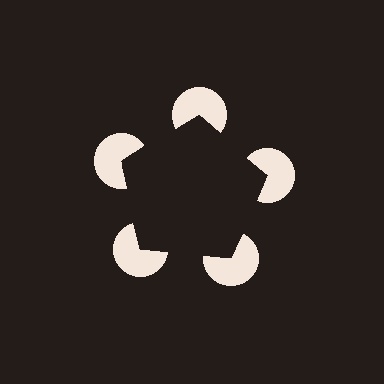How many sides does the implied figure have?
5 sides.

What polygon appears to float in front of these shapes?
An illusory pentagon — its edges are inferred from the aligned wedge cuts in the pac-man discs, not physically drawn.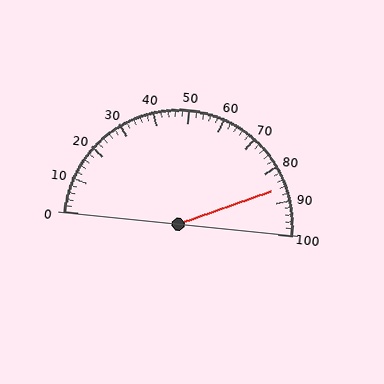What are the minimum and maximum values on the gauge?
The gauge ranges from 0 to 100.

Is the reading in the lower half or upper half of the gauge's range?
The reading is in the upper half of the range (0 to 100).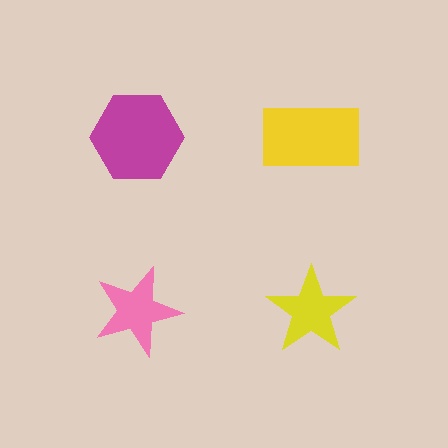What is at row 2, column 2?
A yellow star.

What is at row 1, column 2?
A yellow rectangle.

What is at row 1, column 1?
A magenta hexagon.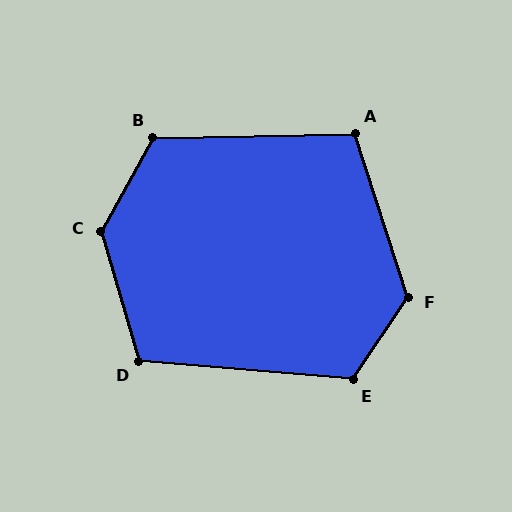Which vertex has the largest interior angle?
C, at approximately 135 degrees.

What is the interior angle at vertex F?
Approximately 129 degrees (obtuse).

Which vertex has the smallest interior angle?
A, at approximately 107 degrees.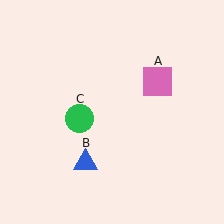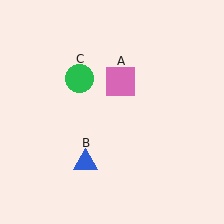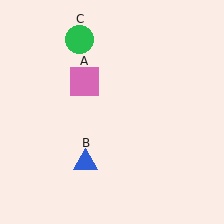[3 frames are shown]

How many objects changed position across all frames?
2 objects changed position: pink square (object A), green circle (object C).